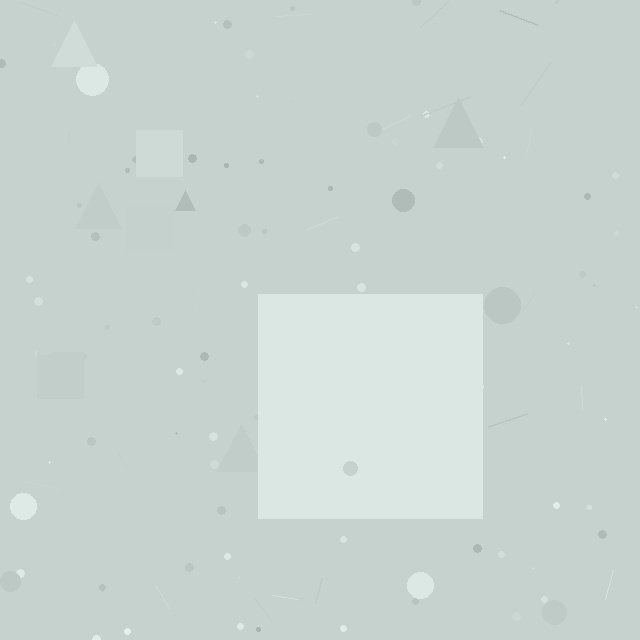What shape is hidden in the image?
A square is hidden in the image.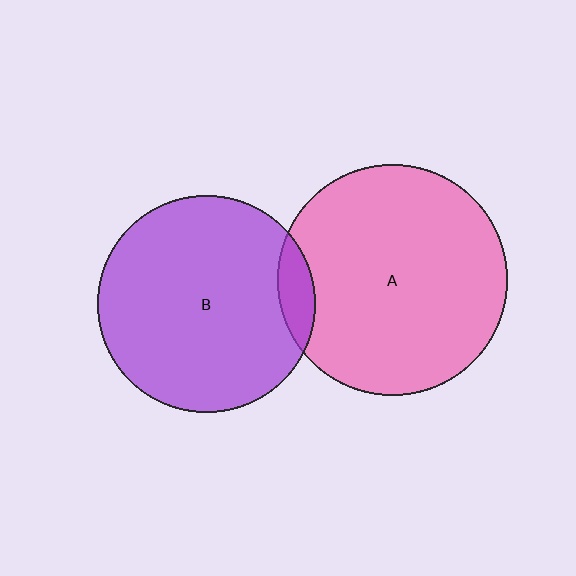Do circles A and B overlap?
Yes.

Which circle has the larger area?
Circle A (pink).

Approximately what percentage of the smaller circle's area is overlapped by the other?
Approximately 10%.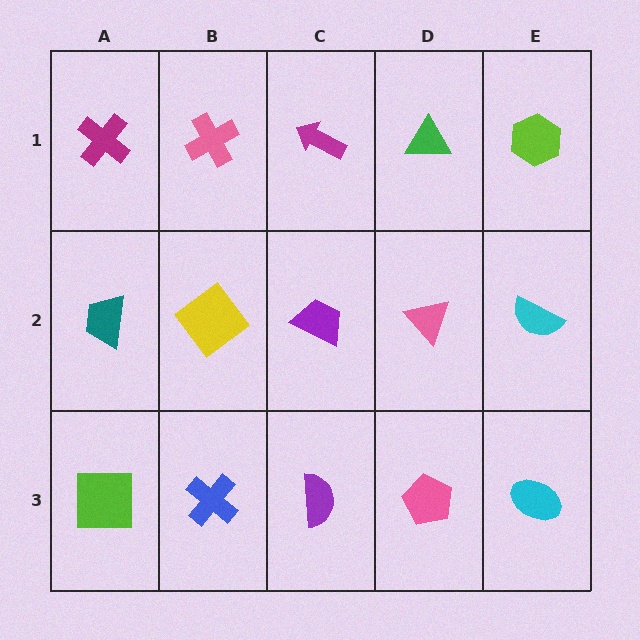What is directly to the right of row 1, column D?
A lime hexagon.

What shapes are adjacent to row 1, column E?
A cyan semicircle (row 2, column E), a green triangle (row 1, column D).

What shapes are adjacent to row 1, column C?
A purple trapezoid (row 2, column C), a pink cross (row 1, column B), a green triangle (row 1, column D).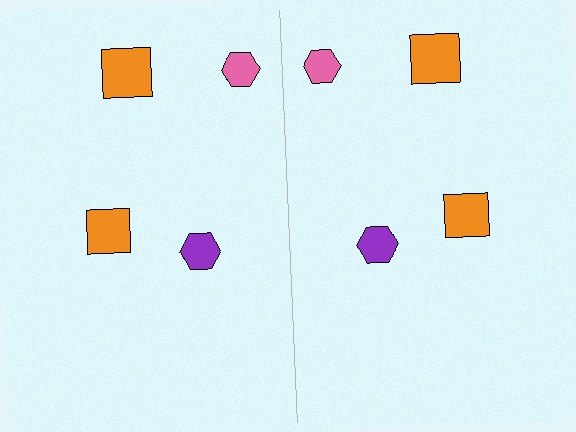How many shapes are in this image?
There are 8 shapes in this image.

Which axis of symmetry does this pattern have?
The pattern has a vertical axis of symmetry running through the center of the image.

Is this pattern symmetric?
Yes, this pattern has bilateral (reflection) symmetry.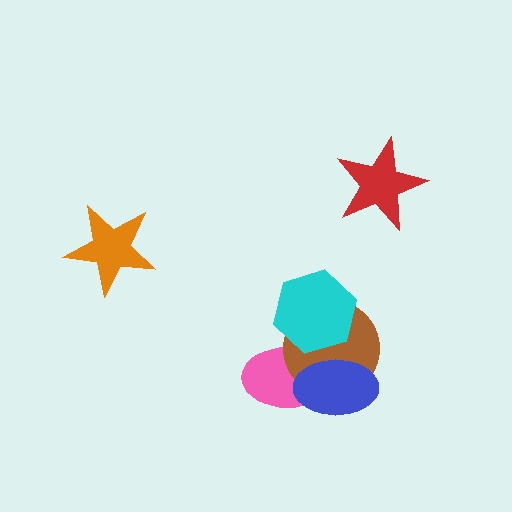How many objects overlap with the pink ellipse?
3 objects overlap with the pink ellipse.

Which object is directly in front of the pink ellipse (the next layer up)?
The brown circle is directly in front of the pink ellipse.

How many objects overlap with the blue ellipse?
2 objects overlap with the blue ellipse.